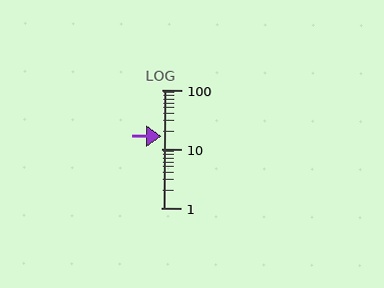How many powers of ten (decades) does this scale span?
The scale spans 2 decades, from 1 to 100.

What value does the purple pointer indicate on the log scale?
The pointer indicates approximately 16.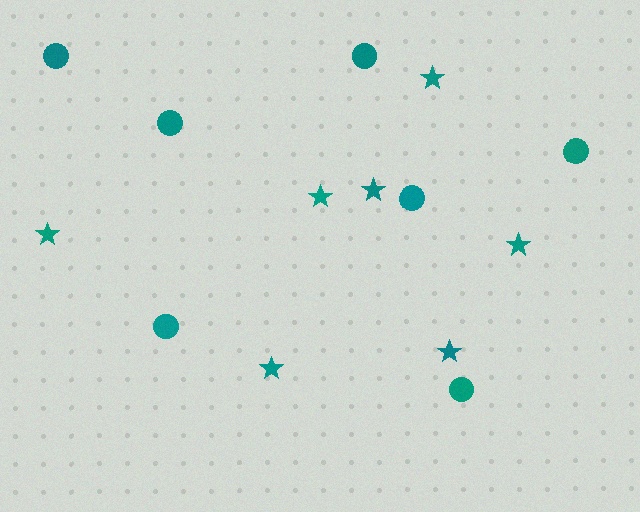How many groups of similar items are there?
There are 2 groups: one group of circles (7) and one group of stars (7).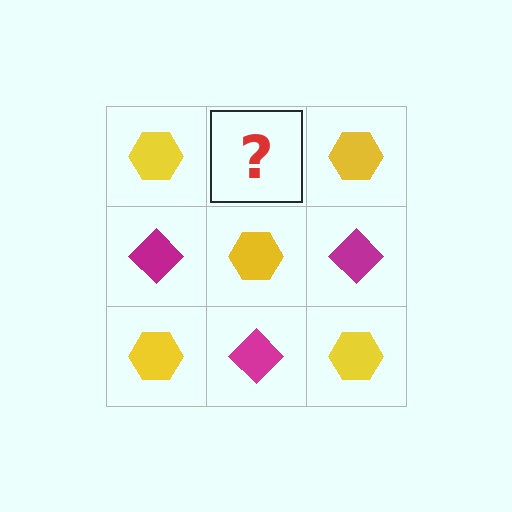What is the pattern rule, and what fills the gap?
The rule is that it alternates yellow hexagon and magenta diamond in a checkerboard pattern. The gap should be filled with a magenta diamond.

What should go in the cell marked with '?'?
The missing cell should contain a magenta diamond.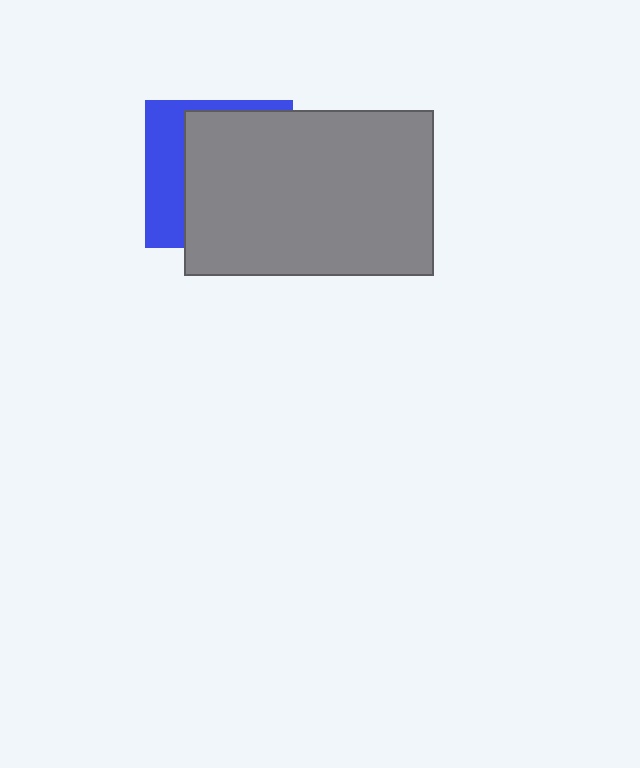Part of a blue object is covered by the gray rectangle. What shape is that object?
It is a square.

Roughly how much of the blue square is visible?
A small part of it is visible (roughly 31%).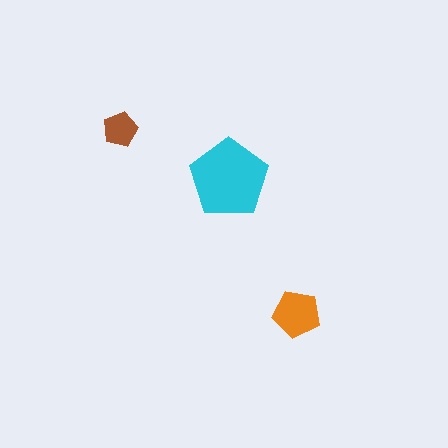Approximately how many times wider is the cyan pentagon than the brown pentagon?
About 2 times wider.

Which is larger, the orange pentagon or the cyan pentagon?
The cyan one.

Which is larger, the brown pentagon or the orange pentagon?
The orange one.